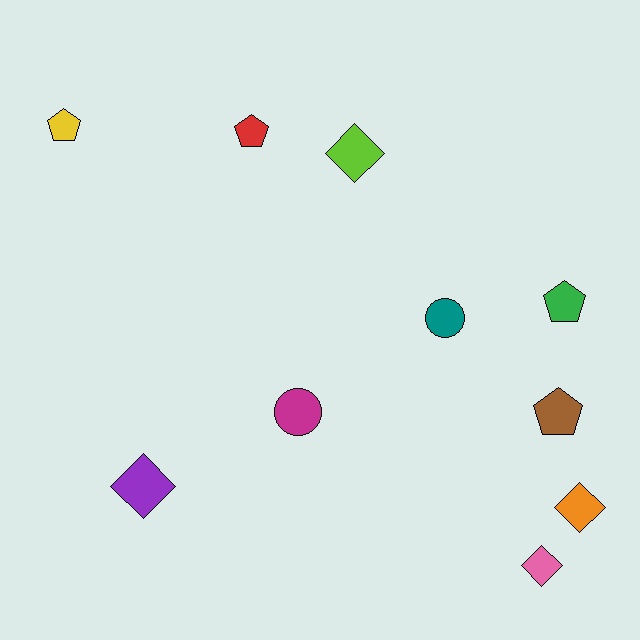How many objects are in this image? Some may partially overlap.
There are 10 objects.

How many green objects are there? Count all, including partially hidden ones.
There is 1 green object.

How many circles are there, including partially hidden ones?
There are 2 circles.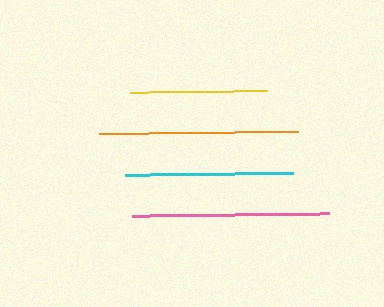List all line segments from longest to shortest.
From longest to shortest: orange, pink, cyan, yellow.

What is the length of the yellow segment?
The yellow segment is approximately 137 pixels long.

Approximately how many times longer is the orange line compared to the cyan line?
The orange line is approximately 1.2 times the length of the cyan line.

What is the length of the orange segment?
The orange segment is approximately 198 pixels long.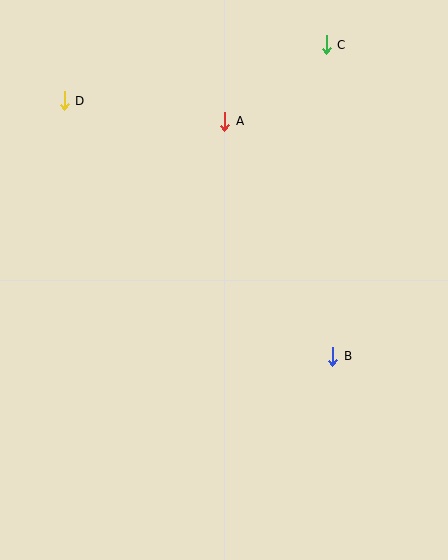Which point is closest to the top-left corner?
Point D is closest to the top-left corner.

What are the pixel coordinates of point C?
Point C is at (326, 45).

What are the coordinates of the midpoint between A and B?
The midpoint between A and B is at (279, 239).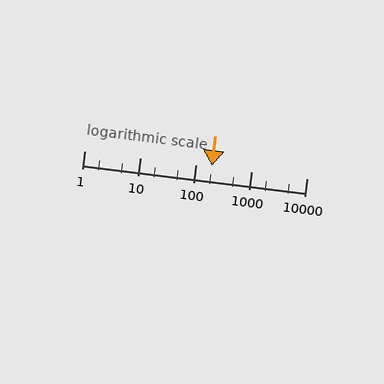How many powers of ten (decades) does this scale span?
The scale spans 4 decades, from 1 to 10000.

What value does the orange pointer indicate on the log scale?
The pointer indicates approximately 200.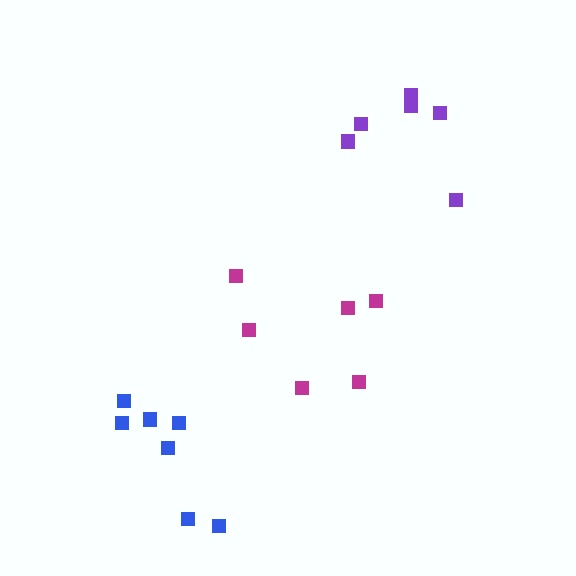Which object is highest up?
The purple cluster is topmost.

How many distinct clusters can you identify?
There are 3 distinct clusters.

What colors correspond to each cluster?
The clusters are colored: purple, magenta, blue.